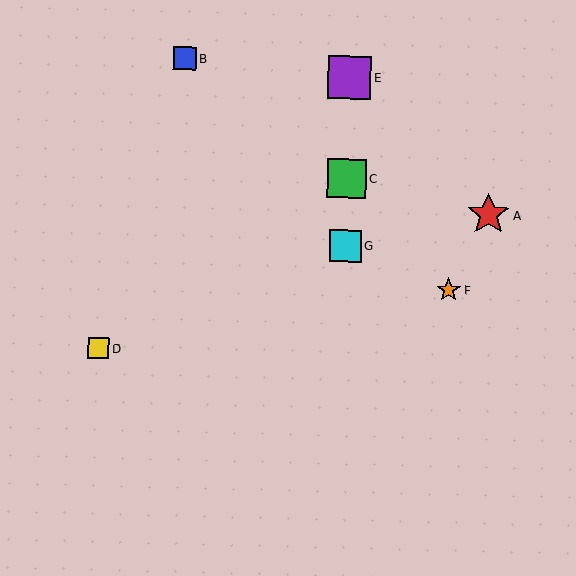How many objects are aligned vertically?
3 objects (C, E, G) are aligned vertically.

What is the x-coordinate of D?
Object D is at x≈99.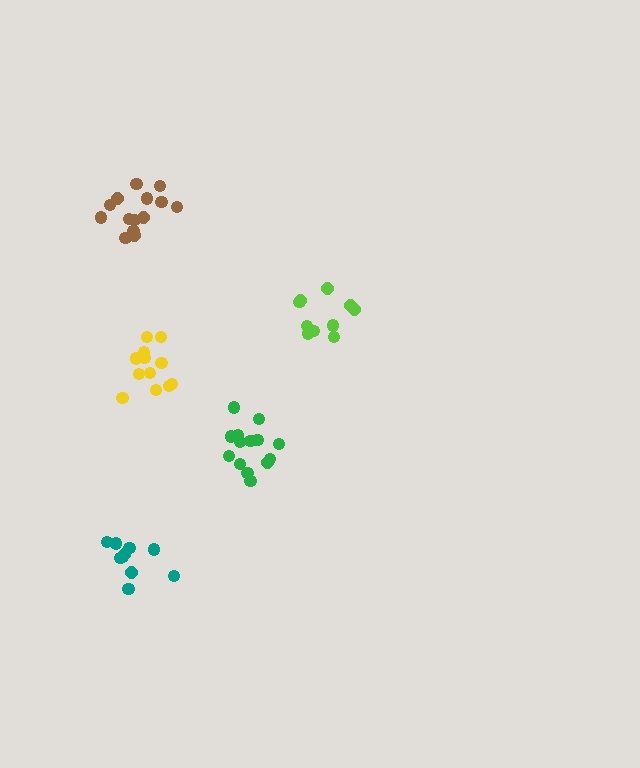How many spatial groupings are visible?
There are 5 spatial groupings.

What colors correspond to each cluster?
The clusters are colored: green, brown, lime, yellow, teal.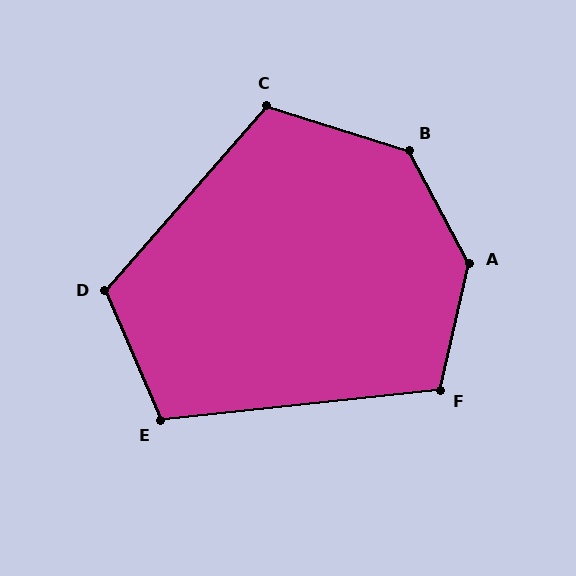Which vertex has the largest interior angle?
A, at approximately 139 degrees.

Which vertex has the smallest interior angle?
E, at approximately 107 degrees.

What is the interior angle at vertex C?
Approximately 114 degrees (obtuse).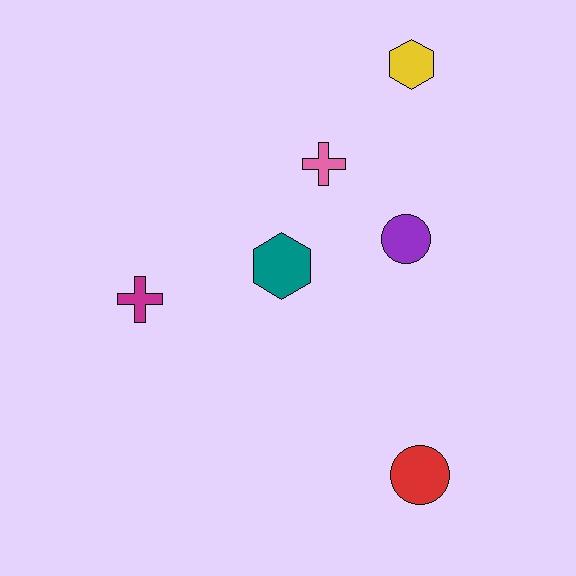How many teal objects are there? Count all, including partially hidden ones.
There is 1 teal object.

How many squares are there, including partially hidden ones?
There are no squares.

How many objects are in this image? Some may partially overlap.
There are 6 objects.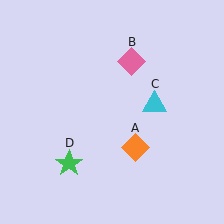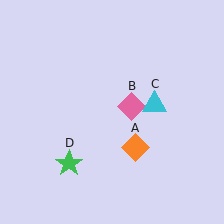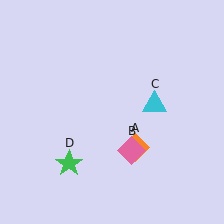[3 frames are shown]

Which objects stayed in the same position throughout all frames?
Orange diamond (object A) and cyan triangle (object C) and green star (object D) remained stationary.